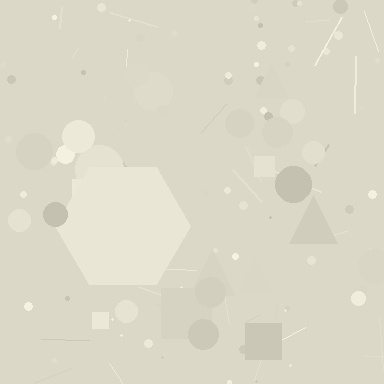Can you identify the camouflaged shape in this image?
The camouflaged shape is a hexagon.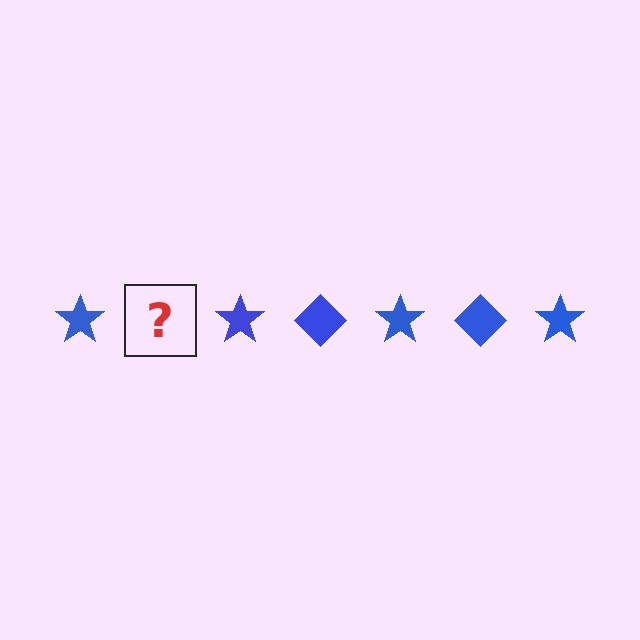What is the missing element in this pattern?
The missing element is a blue diamond.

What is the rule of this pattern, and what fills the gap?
The rule is that the pattern cycles through star, diamond shapes in blue. The gap should be filled with a blue diamond.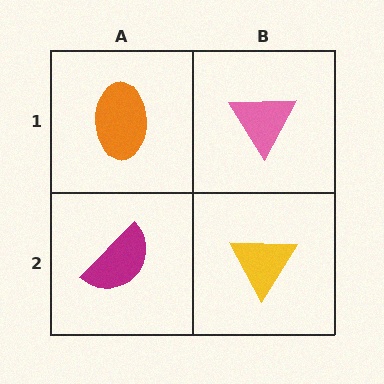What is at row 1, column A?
An orange ellipse.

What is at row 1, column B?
A pink triangle.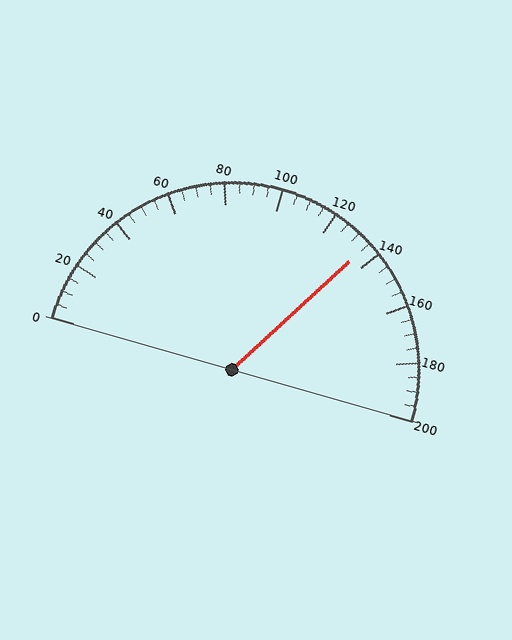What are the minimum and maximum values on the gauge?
The gauge ranges from 0 to 200.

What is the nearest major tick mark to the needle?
The nearest major tick mark is 140.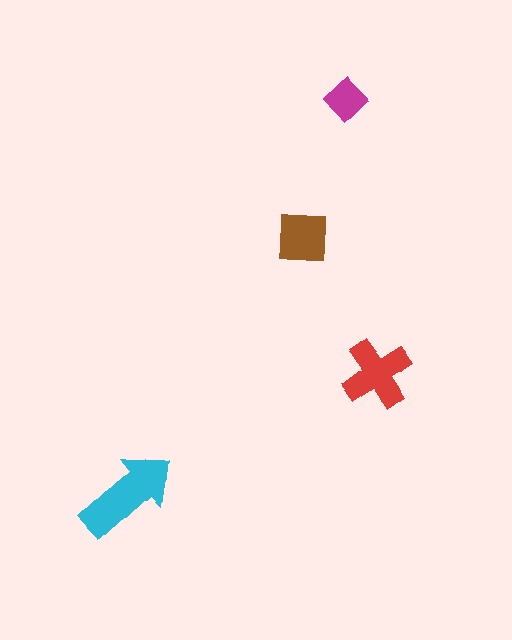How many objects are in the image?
There are 4 objects in the image.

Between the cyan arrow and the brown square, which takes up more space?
The cyan arrow.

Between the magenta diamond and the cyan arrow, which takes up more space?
The cyan arrow.